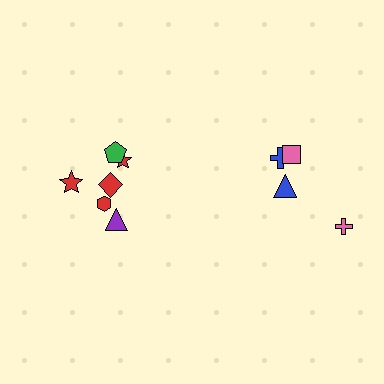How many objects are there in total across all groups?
There are 10 objects.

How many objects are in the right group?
There are 4 objects.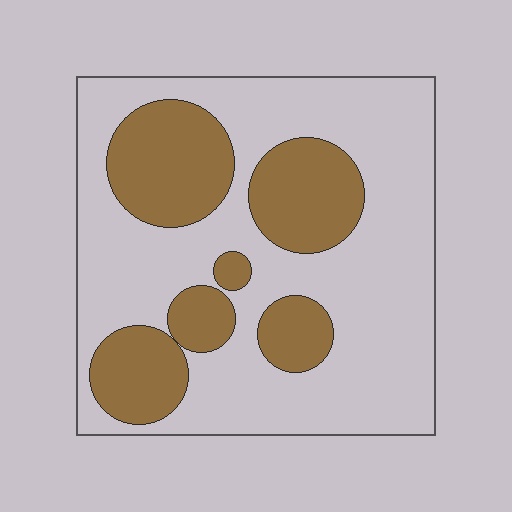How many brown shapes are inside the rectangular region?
6.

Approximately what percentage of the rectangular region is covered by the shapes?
Approximately 30%.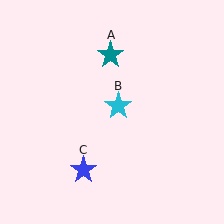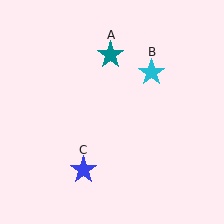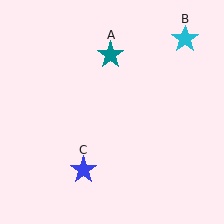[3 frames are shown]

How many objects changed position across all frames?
1 object changed position: cyan star (object B).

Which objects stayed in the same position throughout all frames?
Teal star (object A) and blue star (object C) remained stationary.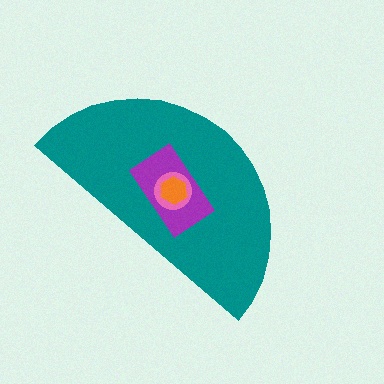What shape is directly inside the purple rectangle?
The pink circle.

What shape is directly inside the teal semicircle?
The purple rectangle.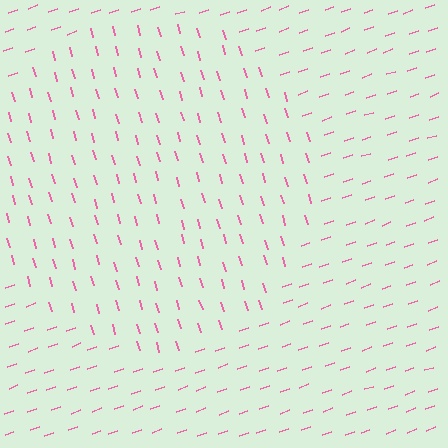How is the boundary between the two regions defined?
The boundary is defined purely by a change in line orientation (approximately 86 degrees difference). All lines are the same color and thickness.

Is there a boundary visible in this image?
Yes, there is a texture boundary formed by a change in line orientation.